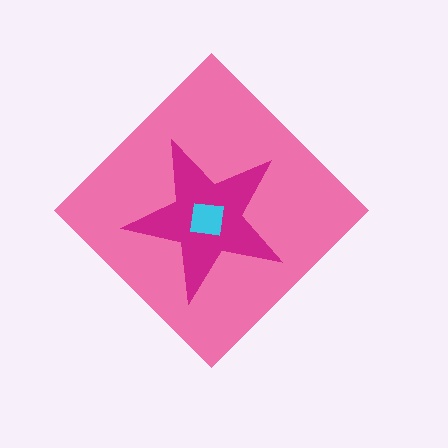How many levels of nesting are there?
3.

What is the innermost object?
The cyan square.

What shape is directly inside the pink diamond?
The magenta star.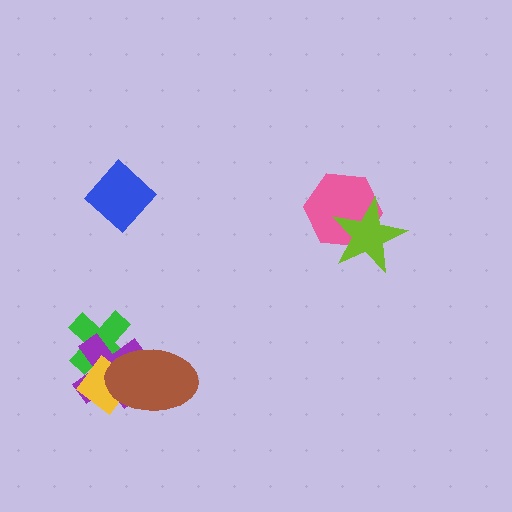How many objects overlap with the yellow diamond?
3 objects overlap with the yellow diamond.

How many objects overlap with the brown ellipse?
3 objects overlap with the brown ellipse.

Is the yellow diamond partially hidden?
Yes, it is partially covered by another shape.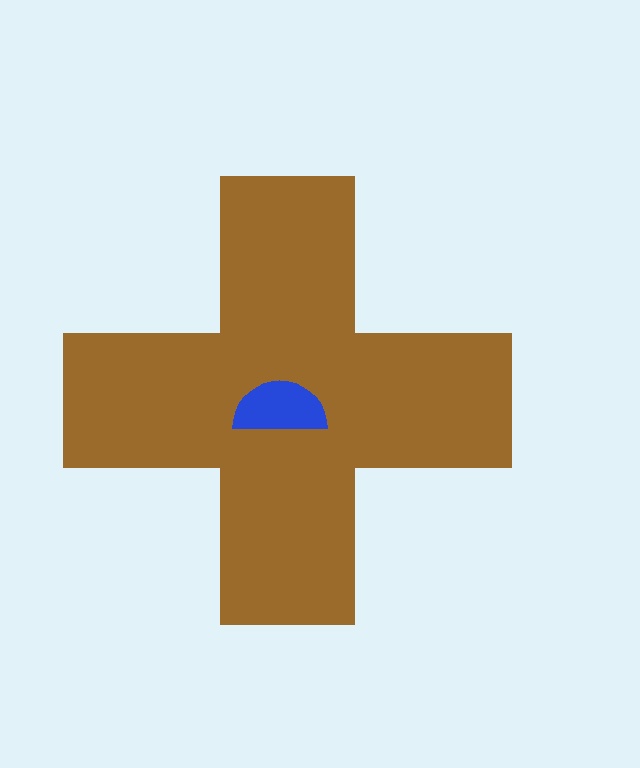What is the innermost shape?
The blue semicircle.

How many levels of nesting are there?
2.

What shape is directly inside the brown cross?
The blue semicircle.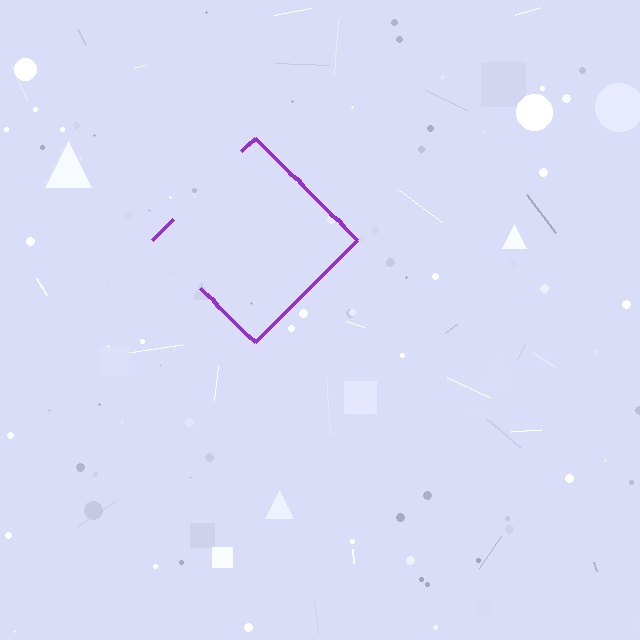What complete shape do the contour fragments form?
The contour fragments form a diamond.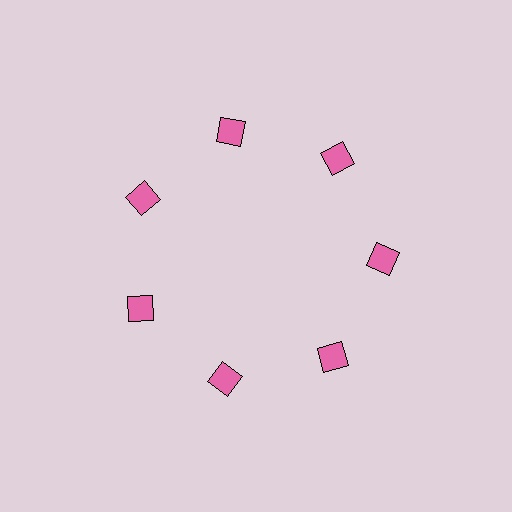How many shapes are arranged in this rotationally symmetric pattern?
There are 7 shapes, arranged in 7 groups of 1.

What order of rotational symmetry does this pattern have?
This pattern has 7-fold rotational symmetry.